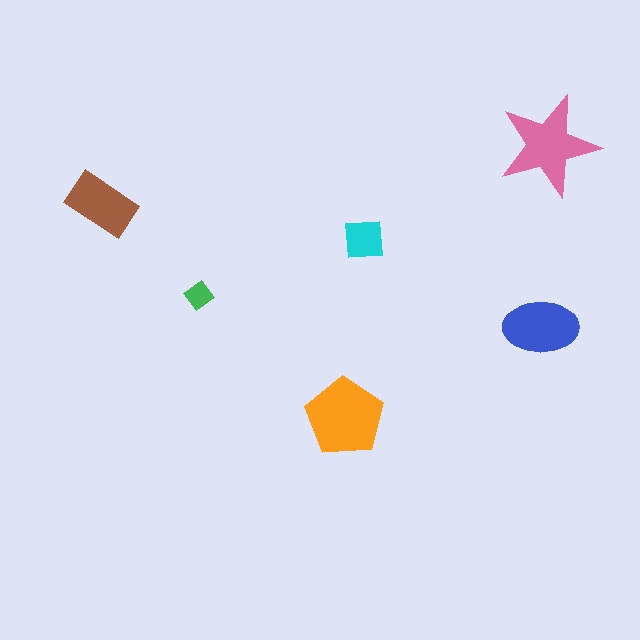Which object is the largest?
The orange pentagon.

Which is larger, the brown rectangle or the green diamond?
The brown rectangle.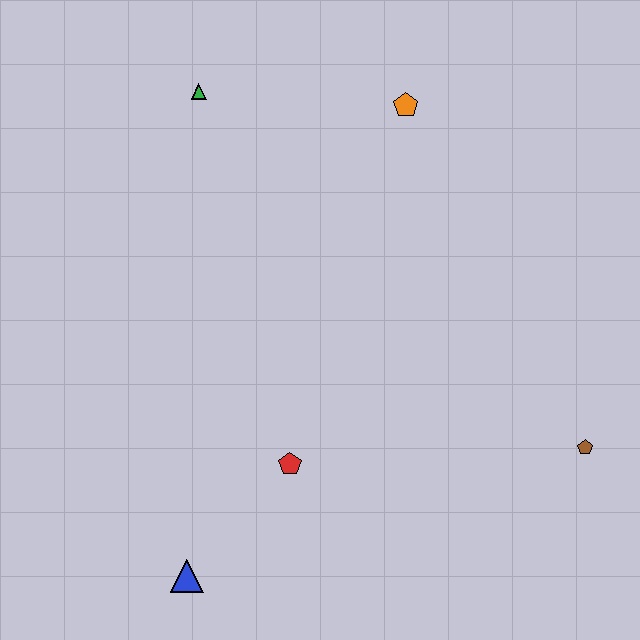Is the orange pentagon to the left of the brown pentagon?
Yes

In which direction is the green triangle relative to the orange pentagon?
The green triangle is to the left of the orange pentagon.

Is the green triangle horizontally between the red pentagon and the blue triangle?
Yes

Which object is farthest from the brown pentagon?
The green triangle is farthest from the brown pentagon.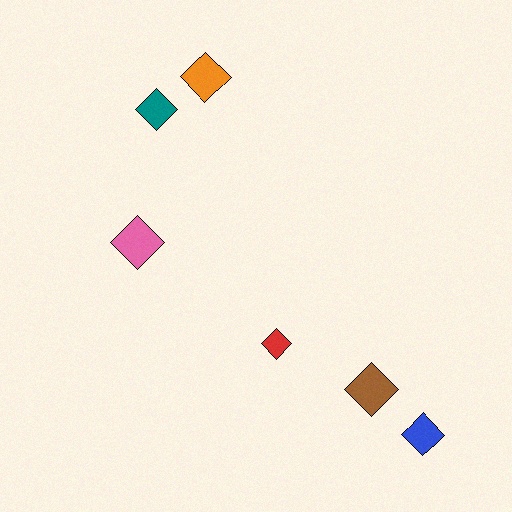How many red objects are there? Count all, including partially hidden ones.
There is 1 red object.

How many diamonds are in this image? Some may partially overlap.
There are 6 diamonds.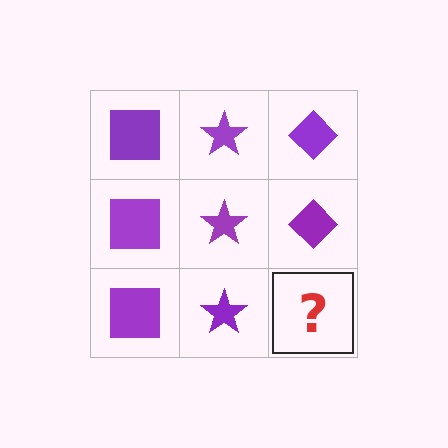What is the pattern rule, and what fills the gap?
The rule is that each column has a consistent shape. The gap should be filled with a purple diamond.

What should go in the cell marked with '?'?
The missing cell should contain a purple diamond.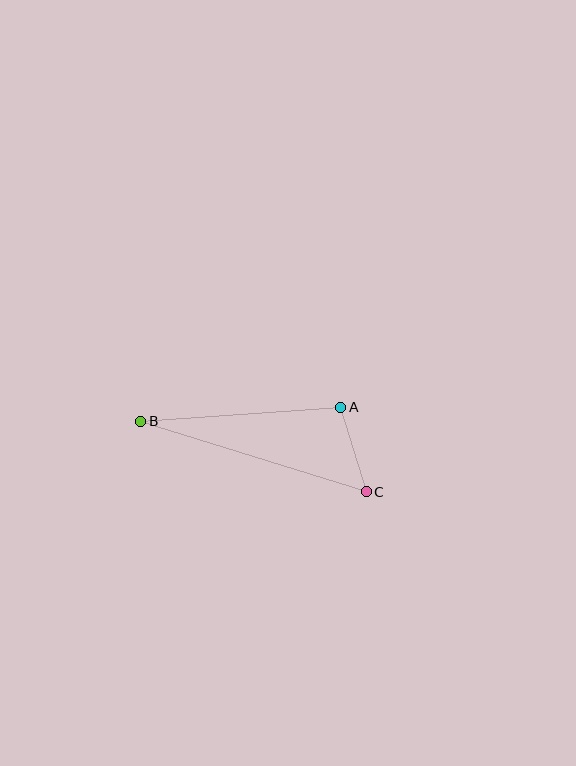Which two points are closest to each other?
Points A and C are closest to each other.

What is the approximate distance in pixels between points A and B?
The distance between A and B is approximately 201 pixels.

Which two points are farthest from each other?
Points B and C are farthest from each other.